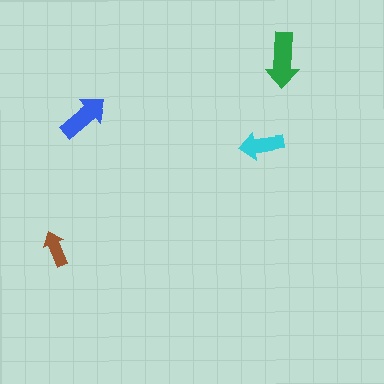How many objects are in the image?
There are 4 objects in the image.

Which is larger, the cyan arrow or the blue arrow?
The blue one.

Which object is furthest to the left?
The brown arrow is leftmost.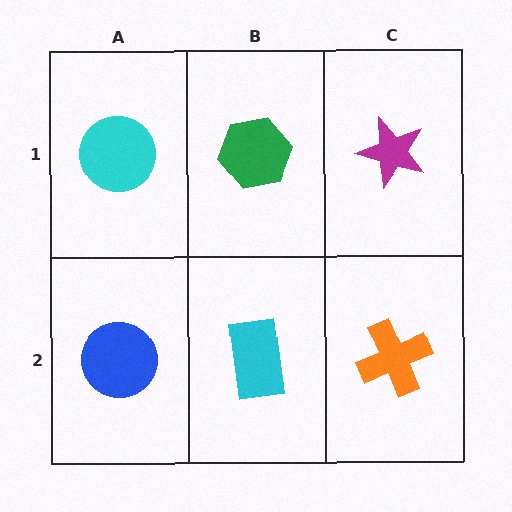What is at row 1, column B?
A green hexagon.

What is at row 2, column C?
An orange cross.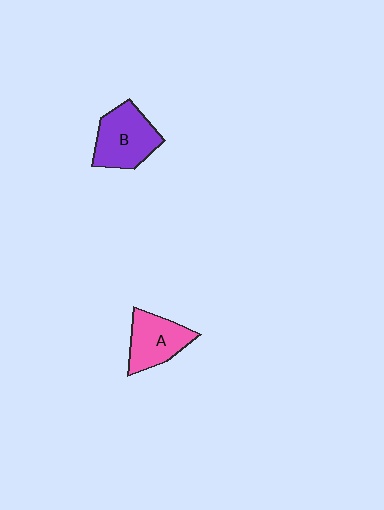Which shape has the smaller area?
Shape A (pink).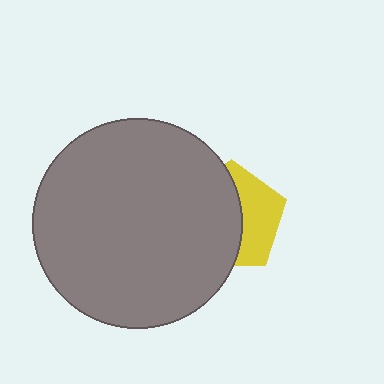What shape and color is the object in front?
The object in front is a gray circle.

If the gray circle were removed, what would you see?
You would see the complete yellow pentagon.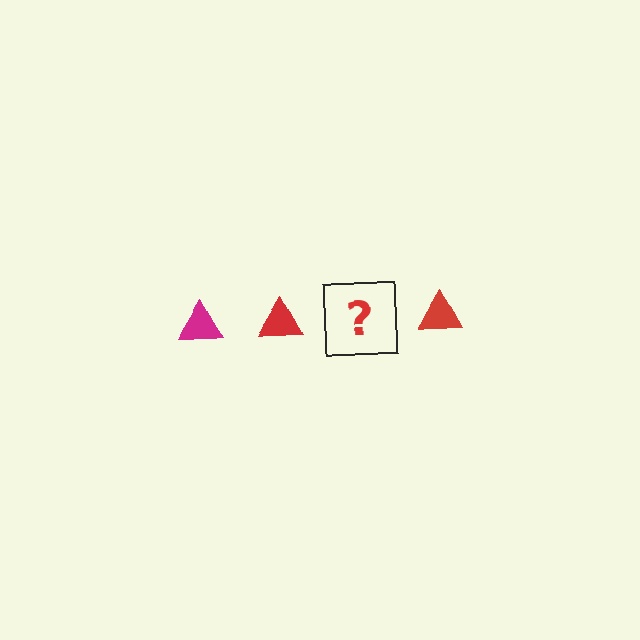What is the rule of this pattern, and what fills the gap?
The rule is that the pattern cycles through magenta, red triangles. The gap should be filled with a magenta triangle.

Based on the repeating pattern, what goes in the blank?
The blank should be a magenta triangle.